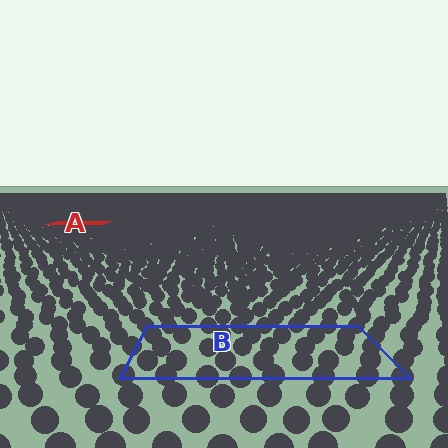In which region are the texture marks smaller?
The texture marks are smaller in region A, because it is farther away.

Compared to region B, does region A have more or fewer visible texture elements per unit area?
Region A has more texture elements per unit area — they are packed more densely because it is farther away.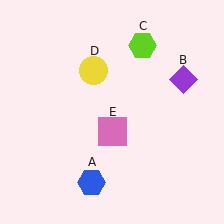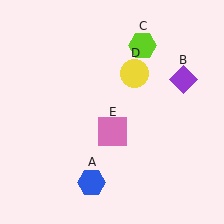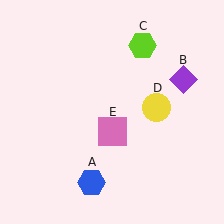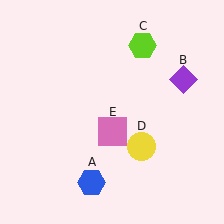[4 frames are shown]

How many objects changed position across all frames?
1 object changed position: yellow circle (object D).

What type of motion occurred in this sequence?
The yellow circle (object D) rotated clockwise around the center of the scene.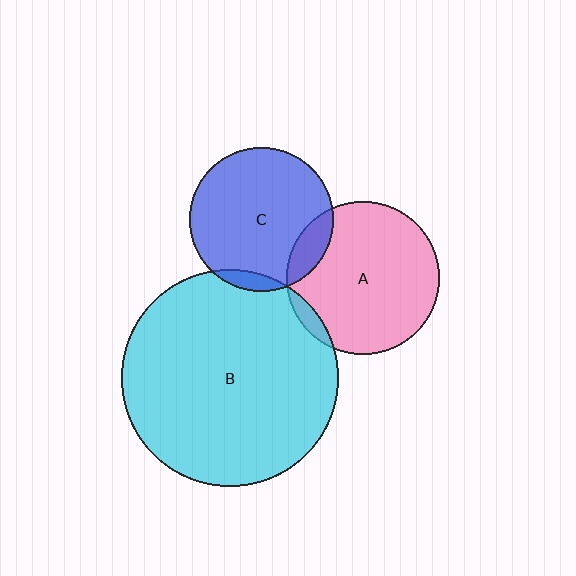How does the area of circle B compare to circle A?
Approximately 2.0 times.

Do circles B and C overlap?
Yes.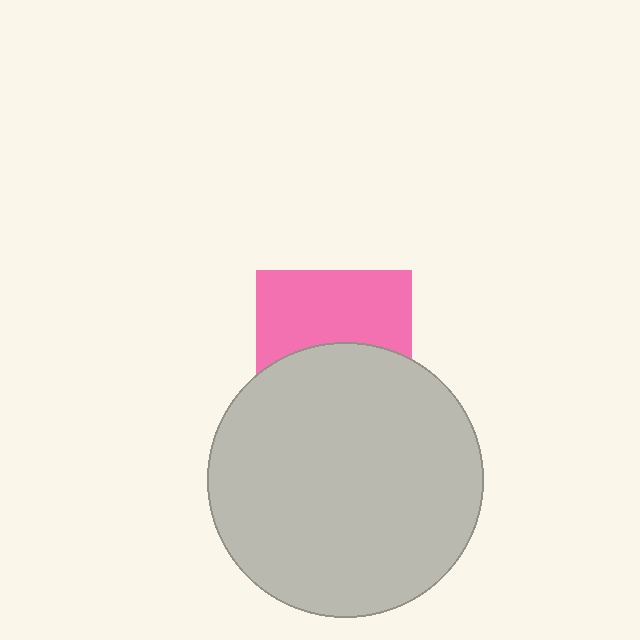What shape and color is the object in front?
The object in front is a light gray circle.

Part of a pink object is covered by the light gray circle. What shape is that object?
It is a square.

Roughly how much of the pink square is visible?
About half of it is visible (roughly 52%).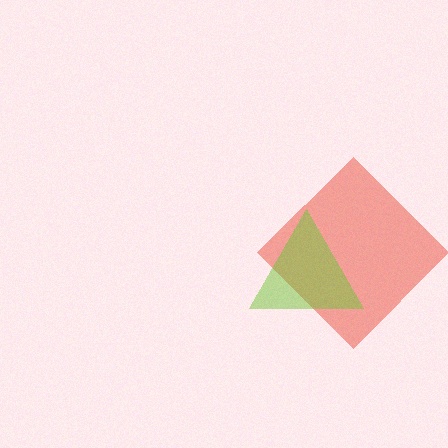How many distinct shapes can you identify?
There are 2 distinct shapes: a red diamond, a lime triangle.